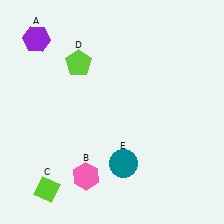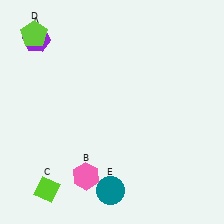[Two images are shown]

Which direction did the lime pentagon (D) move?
The lime pentagon (D) moved left.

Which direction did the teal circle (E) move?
The teal circle (E) moved down.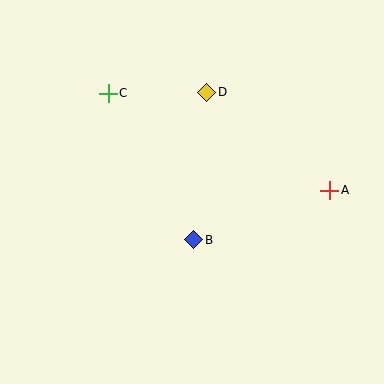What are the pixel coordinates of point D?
Point D is at (207, 92).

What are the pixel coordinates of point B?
Point B is at (194, 240).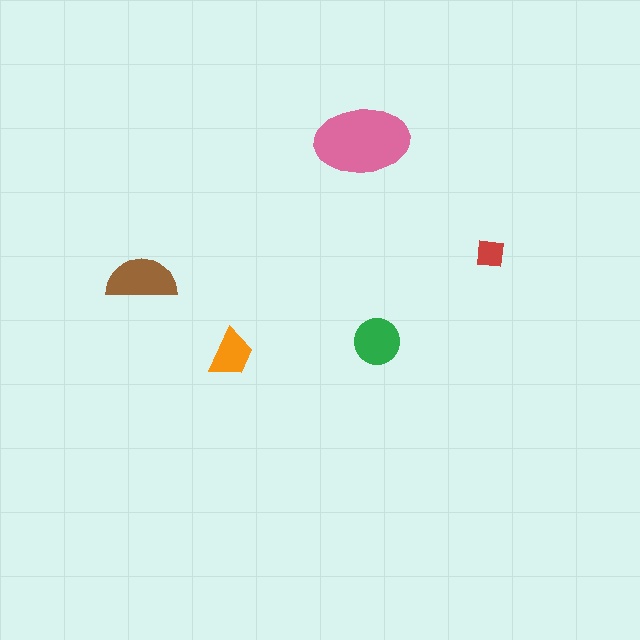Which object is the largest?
The pink ellipse.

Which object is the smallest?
The red square.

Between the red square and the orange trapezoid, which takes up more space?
The orange trapezoid.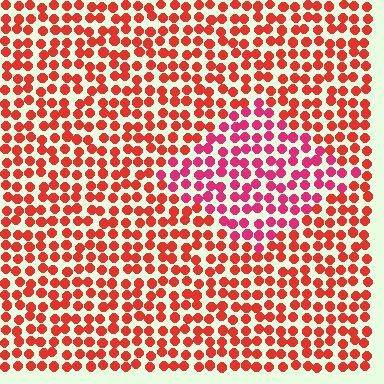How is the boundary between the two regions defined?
The boundary is defined purely by a slight shift in hue (about 28 degrees). Spacing, size, and orientation are identical on both sides.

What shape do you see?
I see a diamond.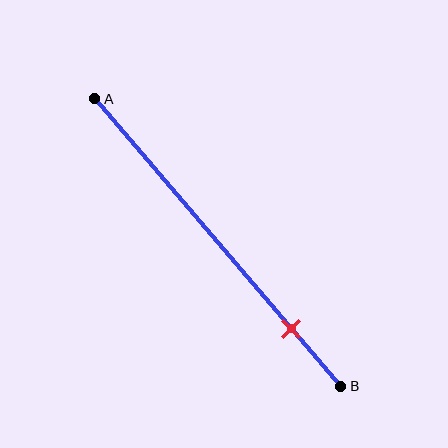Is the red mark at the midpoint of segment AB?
No, the mark is at about 80% from A, not at the 50% midpoint.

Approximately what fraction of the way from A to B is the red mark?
The red mark is approximately 80% of the way from A to B.